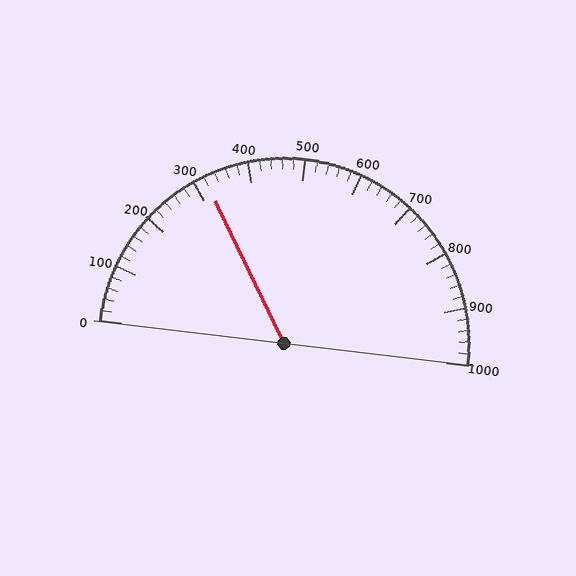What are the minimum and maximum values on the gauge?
The gauge ranges from 0 to 1000.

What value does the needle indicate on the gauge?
The needle indicates approximately 320.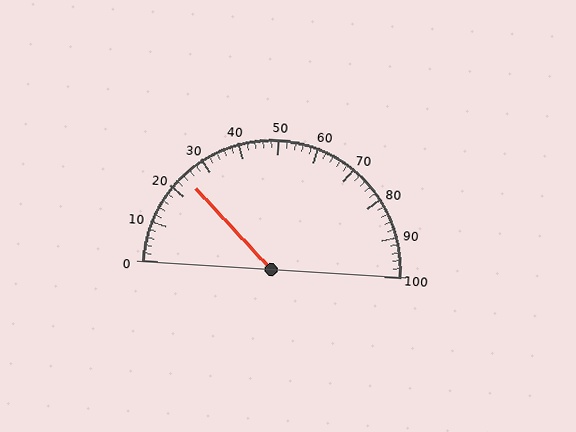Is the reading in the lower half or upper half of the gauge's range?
The reading is in the lower half of the range (0 to 100).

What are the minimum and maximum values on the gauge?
The gauge ranges from 0 to 100.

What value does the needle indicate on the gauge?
The needle indicates approximately 24.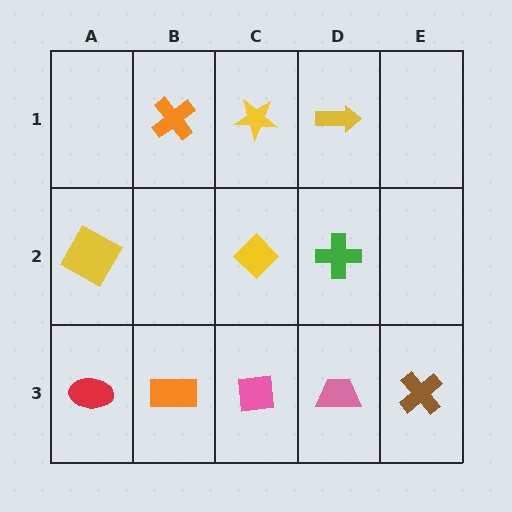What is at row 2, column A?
A yellow diamond.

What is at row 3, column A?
A red ellipse.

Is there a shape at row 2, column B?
No, that cell is empty.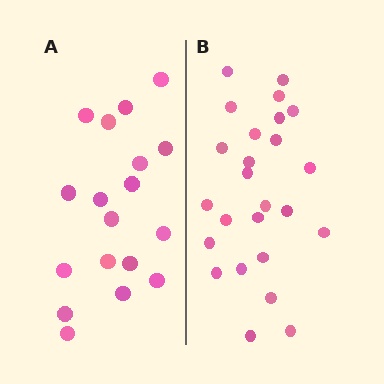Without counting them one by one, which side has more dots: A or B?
Region B (the right region) has more dots.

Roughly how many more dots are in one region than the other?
Region B has roughly 8 or so more dots than region A.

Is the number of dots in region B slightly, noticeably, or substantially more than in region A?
Region B has noticeably more, but not dramatically so. The ratio is roughly 1.4 to 1.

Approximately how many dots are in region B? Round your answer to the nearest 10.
About 20 dots. (The exact count is 25, which rounds to 20.)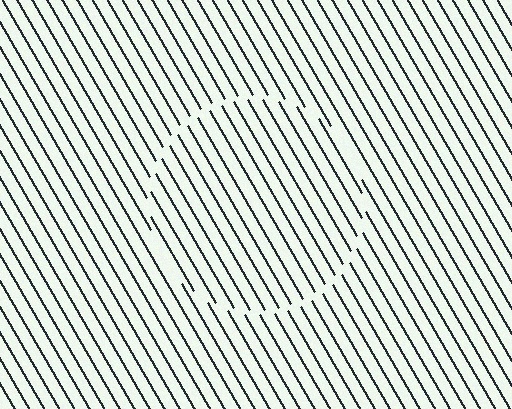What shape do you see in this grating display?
An illusory circle. The interior of the shape contains the same grating, shifted by half a period — the contour is defined by the phase discontinuity where line-ends from the inner and outer gratings abut.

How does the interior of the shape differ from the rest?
The interior of the shape contains the same grating, shifted by half a period — the contour is defined by the phase discontinuity where line-ends from the inner and outer gratings abut.